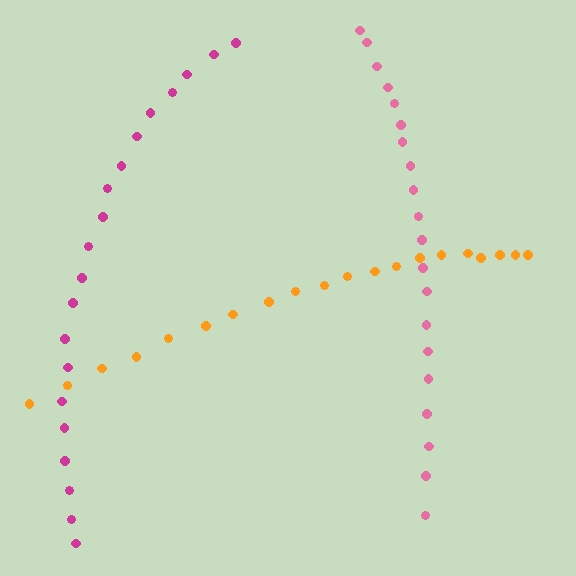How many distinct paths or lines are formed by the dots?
There are 3 distinct paths.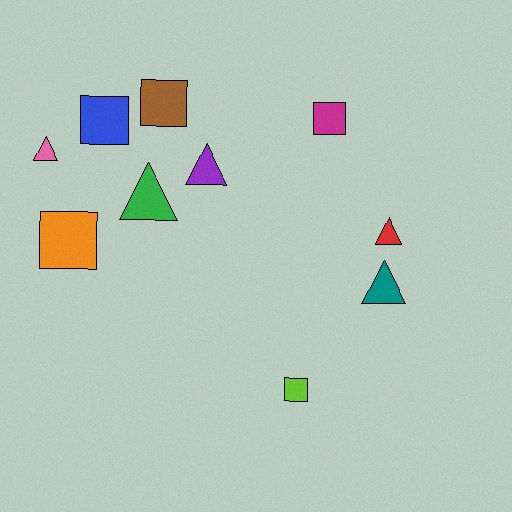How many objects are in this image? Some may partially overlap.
There are 10 objects.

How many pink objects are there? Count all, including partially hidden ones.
There is 1 pink object.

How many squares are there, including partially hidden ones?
There are 5 squares.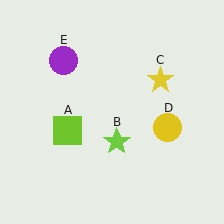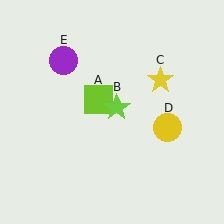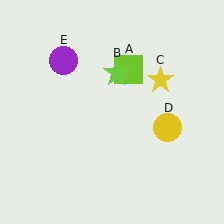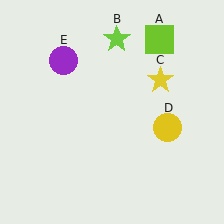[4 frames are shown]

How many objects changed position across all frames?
2 objects changed position: lime square (object A), lime star (object B).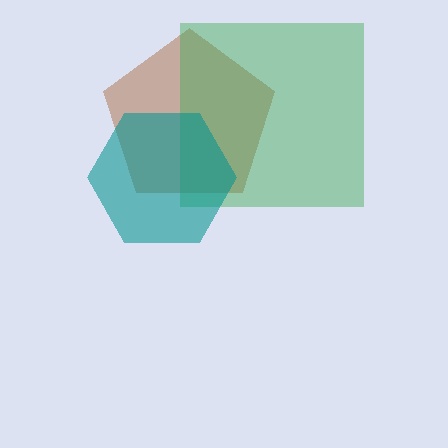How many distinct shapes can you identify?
There are 3 distinct shapes: a brown pentagon, a green square, a teal hexagon.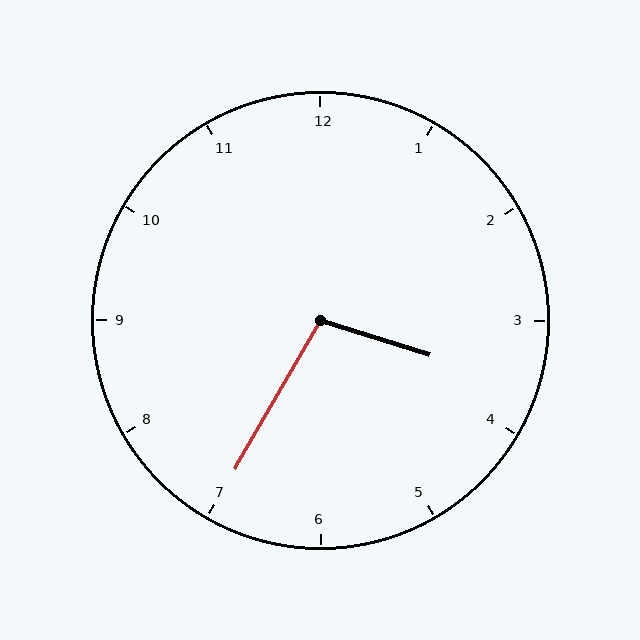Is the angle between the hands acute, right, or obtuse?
It is obtuse.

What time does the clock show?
3:35.